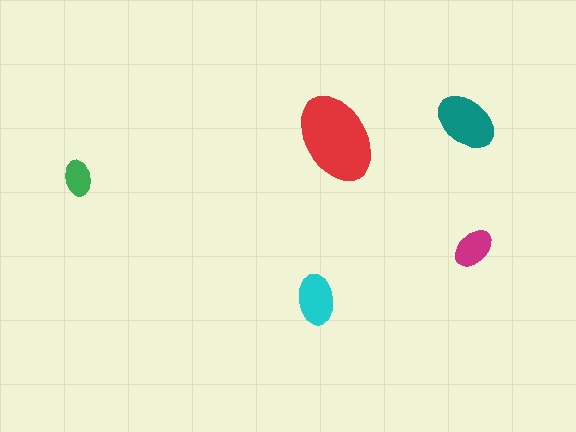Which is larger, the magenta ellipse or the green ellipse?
The magenta one.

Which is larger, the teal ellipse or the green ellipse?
The teal one.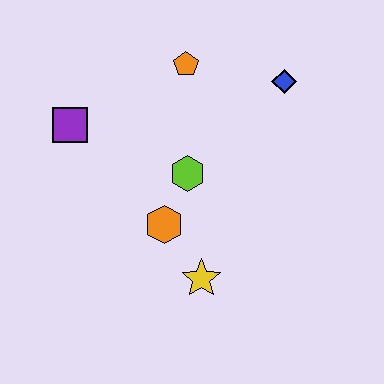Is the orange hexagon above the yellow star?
Yes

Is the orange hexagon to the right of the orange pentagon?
No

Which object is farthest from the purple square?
The blue diamond is farthest from the purple square.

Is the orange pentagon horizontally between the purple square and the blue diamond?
Yes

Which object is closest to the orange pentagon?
The blue diamond is closest to the orange pentagon.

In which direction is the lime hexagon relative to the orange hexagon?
The lime hexagon is above the orange hexagon.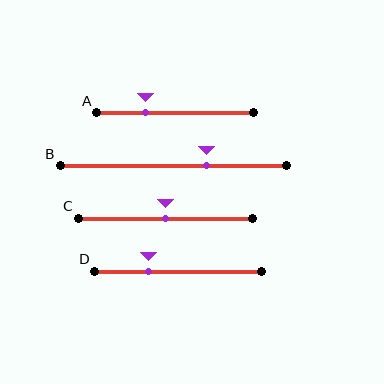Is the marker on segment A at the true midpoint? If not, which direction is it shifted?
No, the marker on segment A is shifted to the left by about 19% of the segment length.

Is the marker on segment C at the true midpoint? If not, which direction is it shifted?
Yes, the marker on segment C is at the true midpoint.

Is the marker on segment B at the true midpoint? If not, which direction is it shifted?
No, the marker on segment B is shifted to the right by about 15% of the segment length.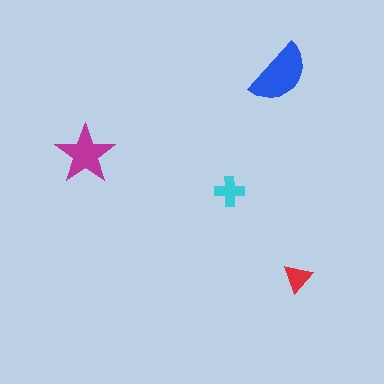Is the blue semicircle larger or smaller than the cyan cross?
Larger.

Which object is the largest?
The blue semicircle.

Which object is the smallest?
The red triangle.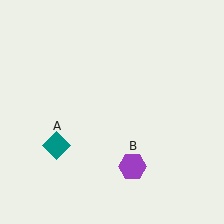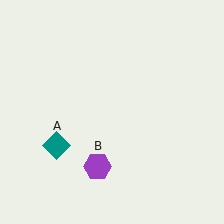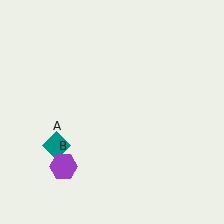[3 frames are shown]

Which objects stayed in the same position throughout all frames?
Teal diamond (object A) remained stationary.